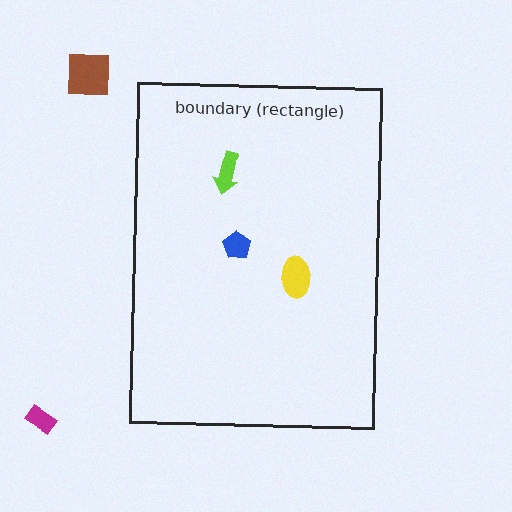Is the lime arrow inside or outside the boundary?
Inside.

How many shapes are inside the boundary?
3 inside, 2 outside.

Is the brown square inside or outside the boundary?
Outside.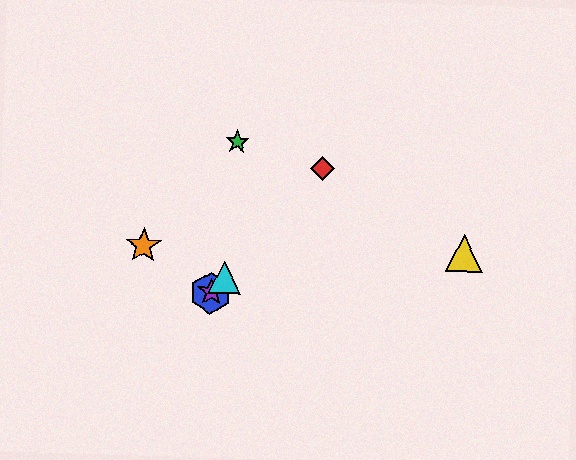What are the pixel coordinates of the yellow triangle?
The yellow triangle is at (464, 254).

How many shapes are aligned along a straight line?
4 shapes (the red diamond, the blue hexagon, the purple star, the cyan triangle) are aligned along a straight line.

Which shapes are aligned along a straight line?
The red diamond, the blue hexagon, the purple star, the cyan triangle are aligned along a straight line.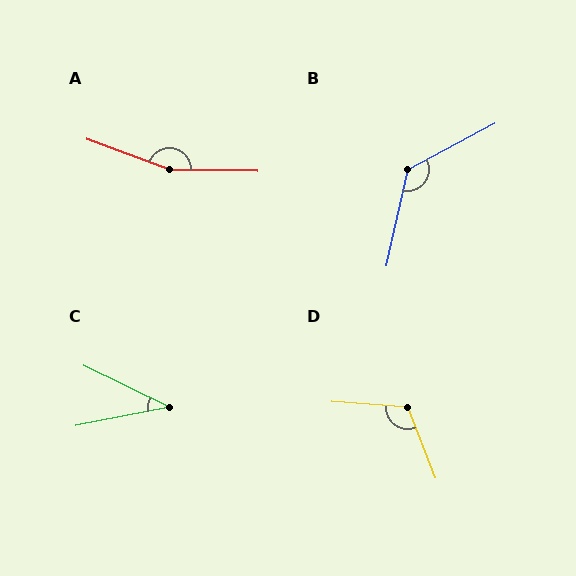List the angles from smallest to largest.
C (37°), D (115°), B (130°), A (161°).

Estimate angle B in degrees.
Approximately 130 degrees.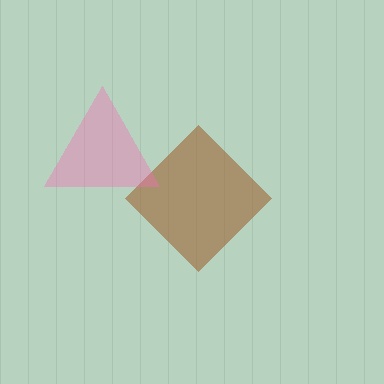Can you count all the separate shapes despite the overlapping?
Yes, there are 2 separate shapes.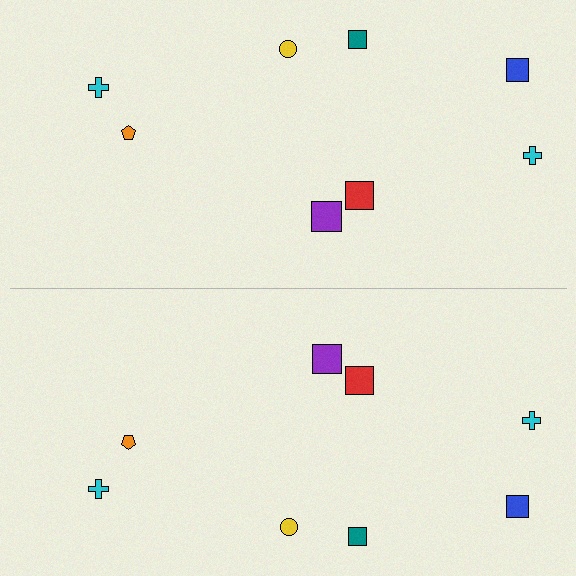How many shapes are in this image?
There are 16 shapes in this image.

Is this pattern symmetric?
Yes, this pattern has bilateral (reflection) symmetry.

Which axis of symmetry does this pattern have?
The pattern has a horizontal axis of symmetry running through the center of the image.